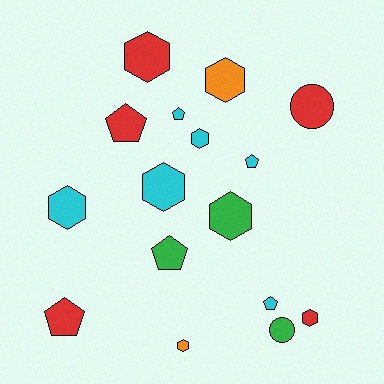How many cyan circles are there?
There are no cyan circles.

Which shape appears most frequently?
Hexagon, with 8 objects.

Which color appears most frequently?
Cyan, with 6 objects.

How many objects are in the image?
There are 16 objects.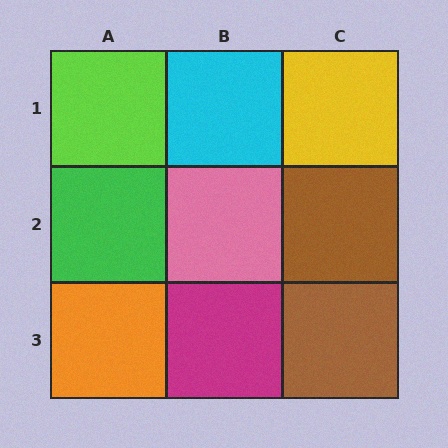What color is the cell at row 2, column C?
Brown.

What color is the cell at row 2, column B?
Pink.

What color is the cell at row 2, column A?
Green.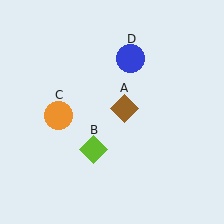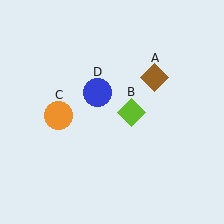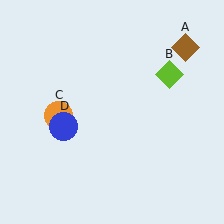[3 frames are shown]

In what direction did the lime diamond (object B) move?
The lime diamond (object B) moved up and to the right.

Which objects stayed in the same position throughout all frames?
Orange circle (object C) remained stationary.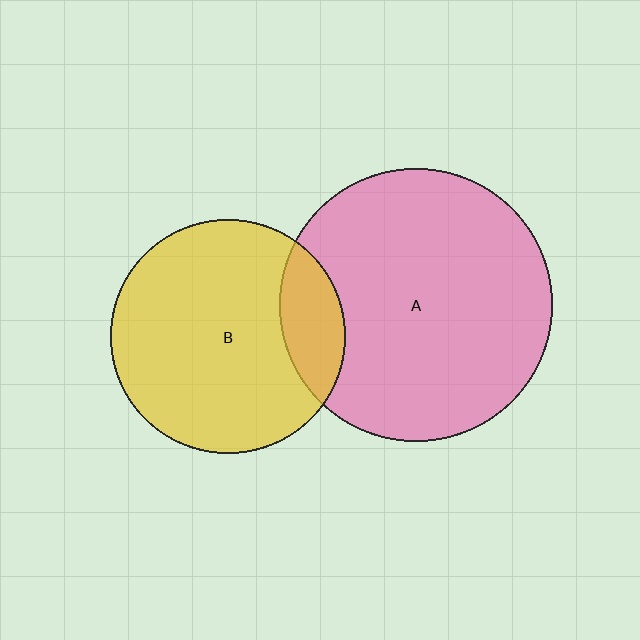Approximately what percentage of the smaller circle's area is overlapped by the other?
Approximately 15%.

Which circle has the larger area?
Circle A (pink).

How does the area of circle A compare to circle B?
Approximately 1.4 times.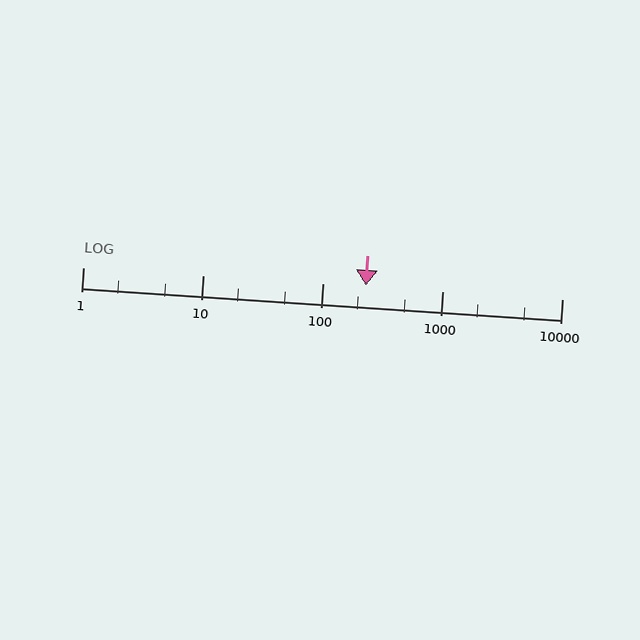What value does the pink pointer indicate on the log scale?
The pointer indicates approximately 230.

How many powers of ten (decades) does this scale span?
The scale spans 4 decades, from 1 to 10000.